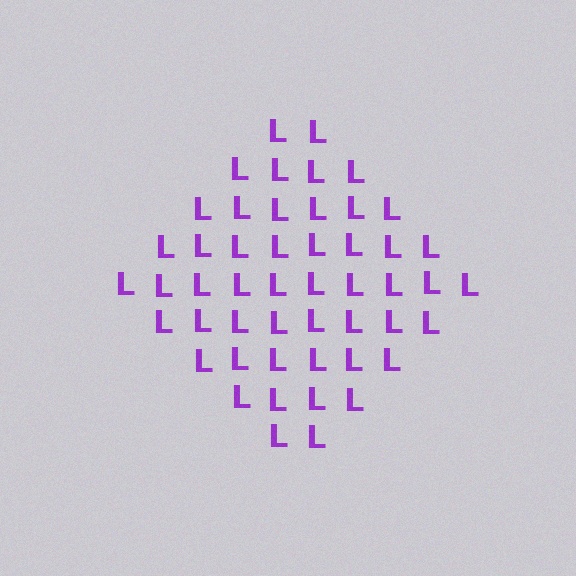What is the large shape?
The large shape is a diamond.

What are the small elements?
The small elements are letter L's.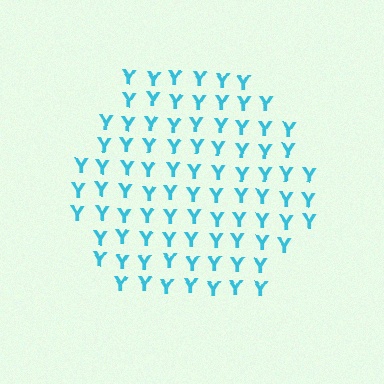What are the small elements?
The small elements are letter Y's.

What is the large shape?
The large shape is a hexagon.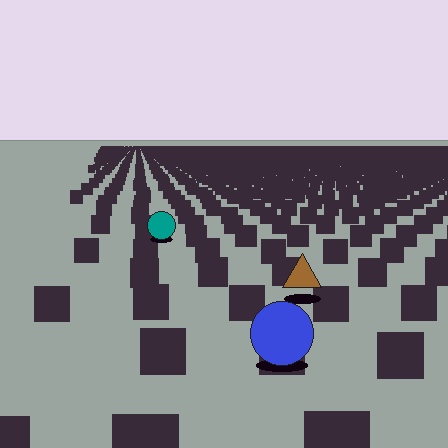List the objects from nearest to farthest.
From nearest to farthest: the blue circle, the brown triangle, the teal circle.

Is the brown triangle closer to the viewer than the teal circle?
Yes. The brown triangle is closer — you can tell from the texture gradient: the ground texture is coarser near it.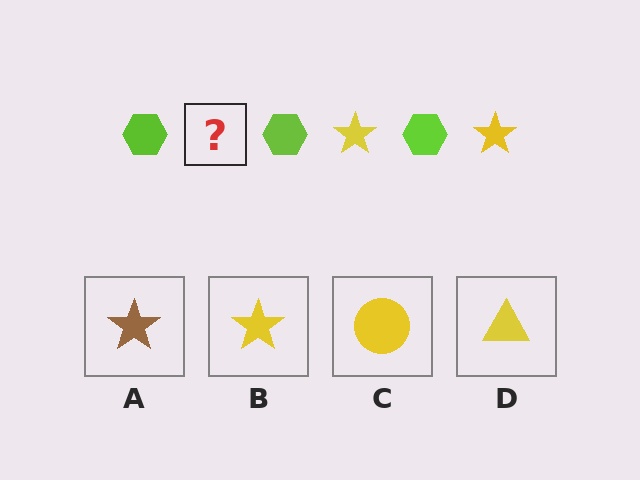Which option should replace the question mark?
Option B.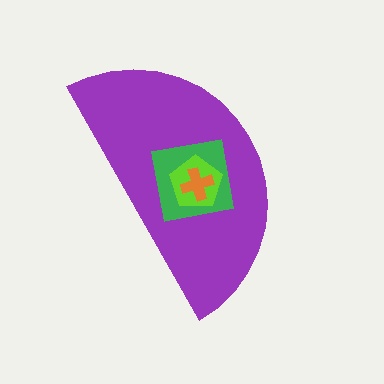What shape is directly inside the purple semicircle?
The green square.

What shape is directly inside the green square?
The lime pentagon.